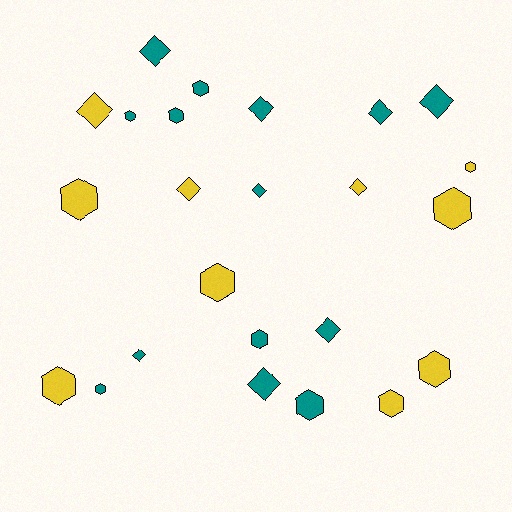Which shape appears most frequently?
Hexagon, with 13 objects.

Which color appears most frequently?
Teal, with 14 objects.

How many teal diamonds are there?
There are 8 teal diamonds.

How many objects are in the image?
There are 24 objects.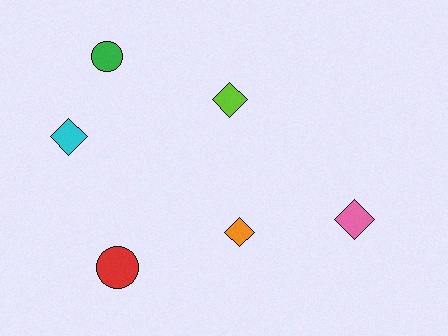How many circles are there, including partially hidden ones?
There are 2 circles.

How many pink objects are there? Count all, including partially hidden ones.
There is 1 pink object.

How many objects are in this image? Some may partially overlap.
There are 6 objects.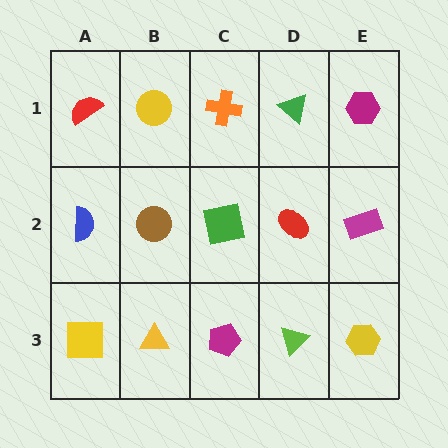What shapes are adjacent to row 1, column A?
A blue semicircle (row 2, column A), a yellow circle (row 1, column B).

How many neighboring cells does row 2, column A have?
3.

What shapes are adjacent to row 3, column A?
A blue semicircle (row 2, column A), a yellow triangle (row 3, column B).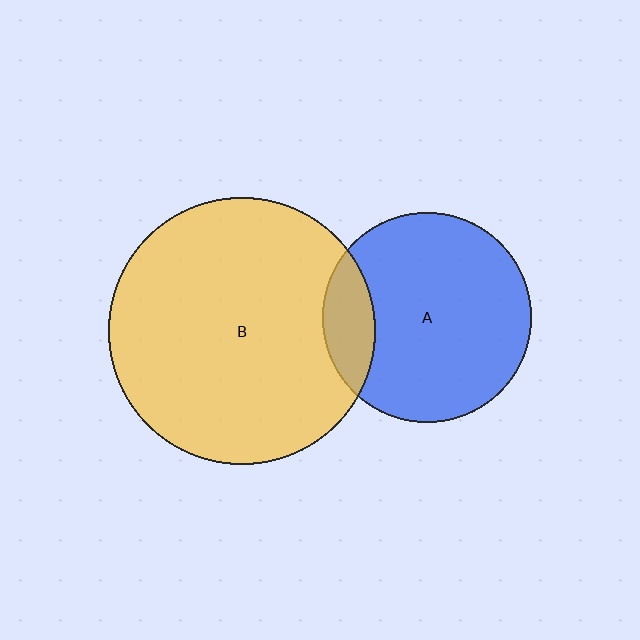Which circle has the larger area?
Circle B (yellow).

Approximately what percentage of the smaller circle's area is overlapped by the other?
Approximately 15%.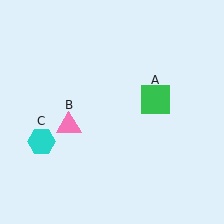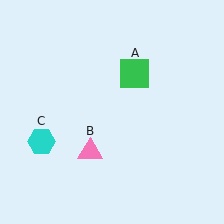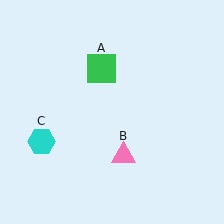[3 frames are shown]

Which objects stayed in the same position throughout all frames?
Cyan hexagon (object C) remained stationary.